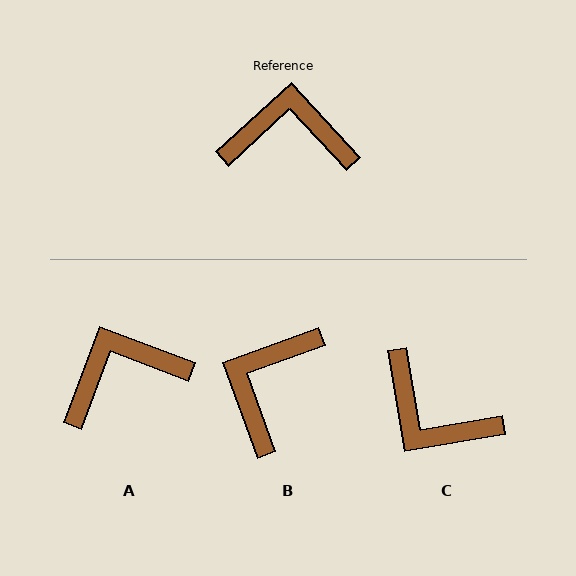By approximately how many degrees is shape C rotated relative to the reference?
Approximately 147 degrees counter-clockwise.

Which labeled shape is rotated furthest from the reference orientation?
C, about 147 degrees away.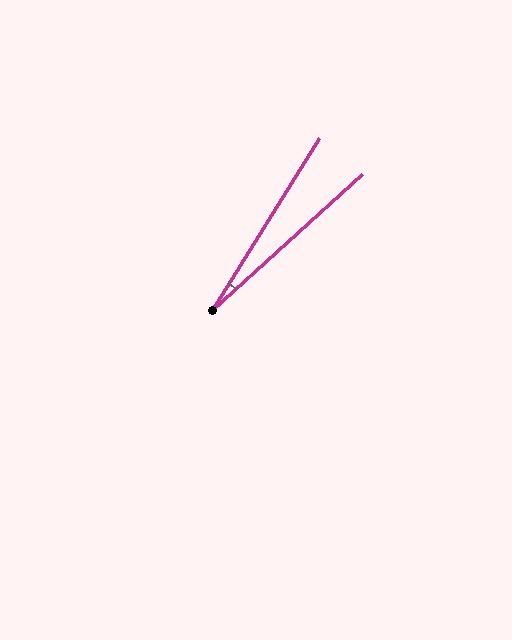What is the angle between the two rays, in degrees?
Approximately 16 degrees.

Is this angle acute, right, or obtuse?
It is acute.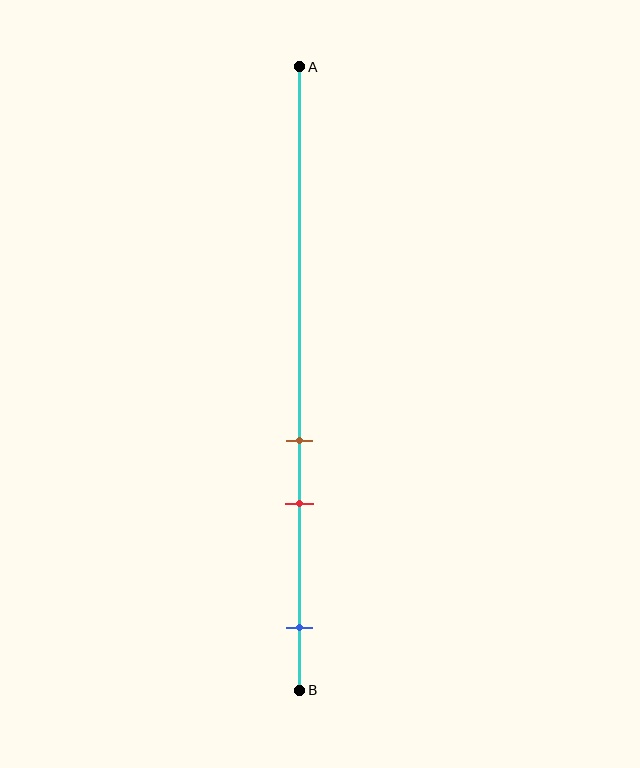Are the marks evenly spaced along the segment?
No, the marks are not evenly spaced.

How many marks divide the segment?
There are 3 marks dividing the segment.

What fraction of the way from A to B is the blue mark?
The blue mark is approximately 90% (0.9) of the way from A to B.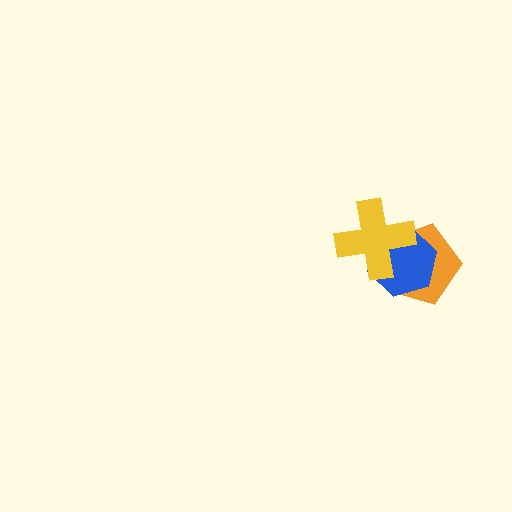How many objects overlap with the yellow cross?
2 objects overlap with the yellow cross.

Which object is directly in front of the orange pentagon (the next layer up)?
The blue hexagon is directly in front of the orange pentagon.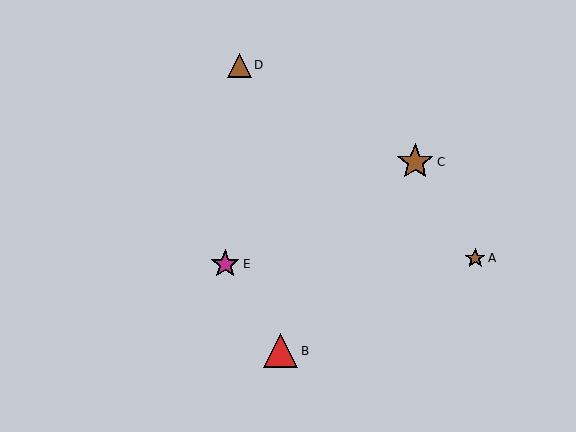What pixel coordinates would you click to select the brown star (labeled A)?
Click at (475, 258) to select the brown star A.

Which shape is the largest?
The brown star (labeled C) is the largest.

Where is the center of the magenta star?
The center of the magenta star is at (225, 264).